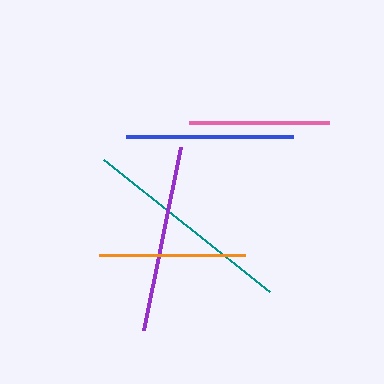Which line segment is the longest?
The teal line is the longest at approximately 212 pixels.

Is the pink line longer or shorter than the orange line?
The orange line is longer than the pink line.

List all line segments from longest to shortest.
From longest to shortest: teal, purple, blue, orange, pink.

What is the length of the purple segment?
The purple segment is approximately 186 pixels long.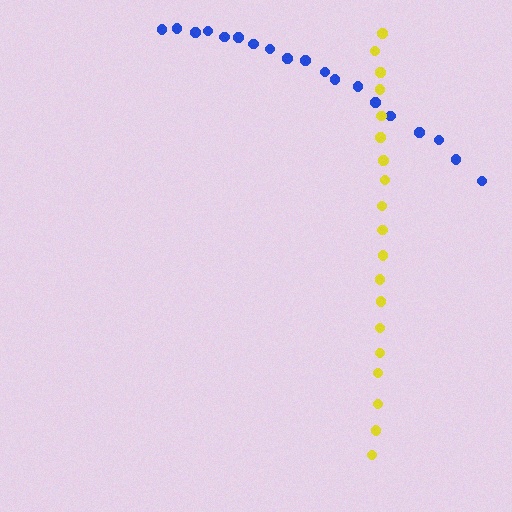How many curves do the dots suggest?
There are 2 distinct paths.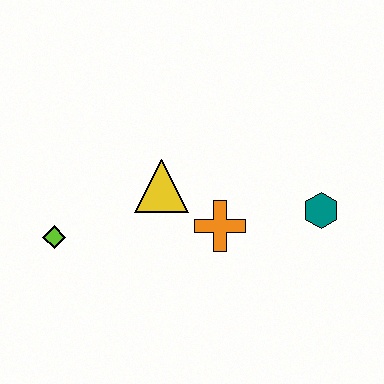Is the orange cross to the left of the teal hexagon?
Yes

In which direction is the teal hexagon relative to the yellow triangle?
The teal hexagon is to the right of the yellow triangle.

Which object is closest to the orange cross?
The yellow triangle is closest to the orange cross.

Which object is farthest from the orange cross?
The lime diamond is farthest from the orange cross.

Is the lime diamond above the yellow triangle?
No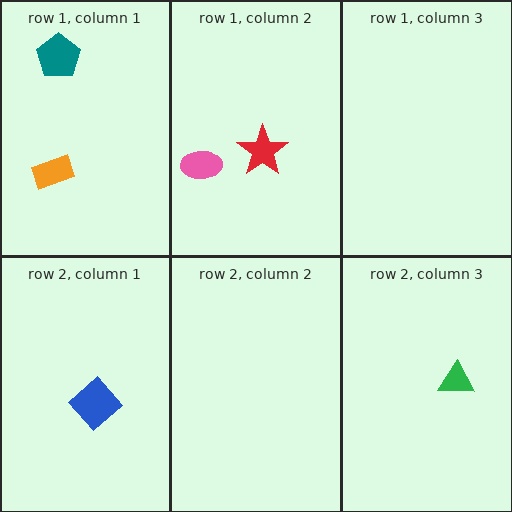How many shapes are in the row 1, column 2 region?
2.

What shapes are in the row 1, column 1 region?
The orange rectangle, the teal pentagon.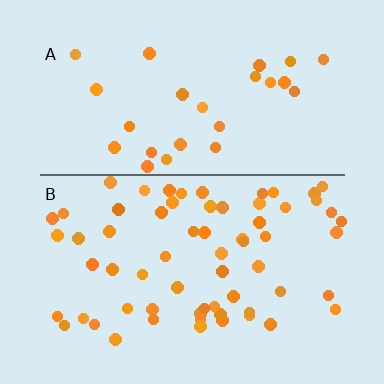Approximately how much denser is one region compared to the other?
Approximately 2.4× — region B over region A.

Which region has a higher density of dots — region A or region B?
B (the bottom).